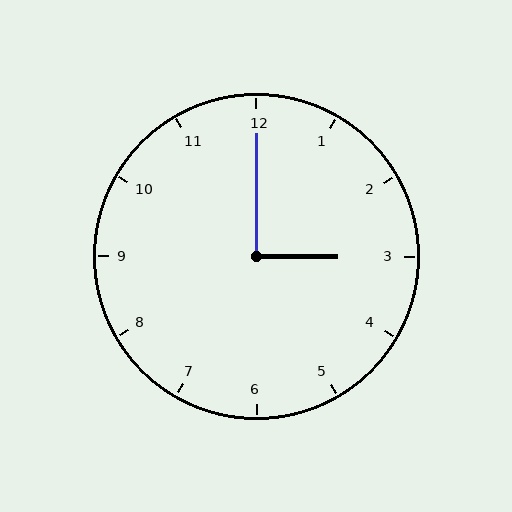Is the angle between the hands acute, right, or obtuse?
It is right.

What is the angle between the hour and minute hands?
Approximately 90 degrees.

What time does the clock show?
3:00.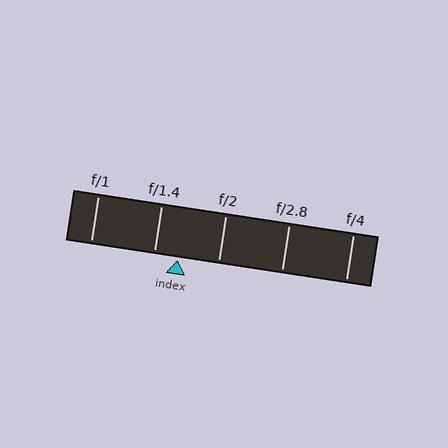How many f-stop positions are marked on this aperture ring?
There are 5 f-stop positions marked.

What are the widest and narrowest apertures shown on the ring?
The widest aperture shown is f/1 and the narrowest is f/4.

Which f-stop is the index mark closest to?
The index mark is closest to f/1.4.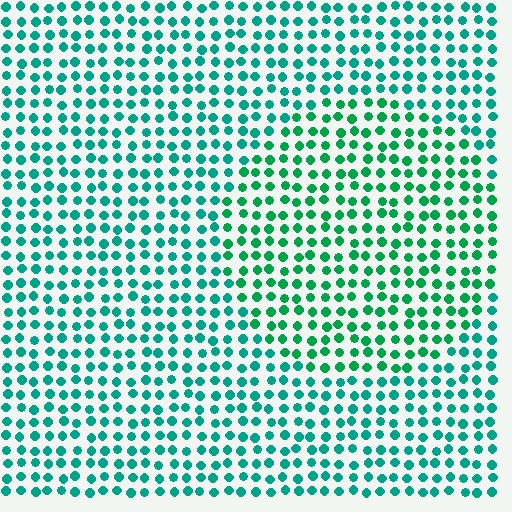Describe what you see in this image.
The image is filled with small teal elements in a uniform arrangement. A circle-shaped region is visible where the elements are tinted to a slightly different hue, forming a subtle color boundary.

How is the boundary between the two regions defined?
The boundary is defined purely by a slight shift in hue (about 23 degrees). Spacing, size, and orientation are identical on both sides.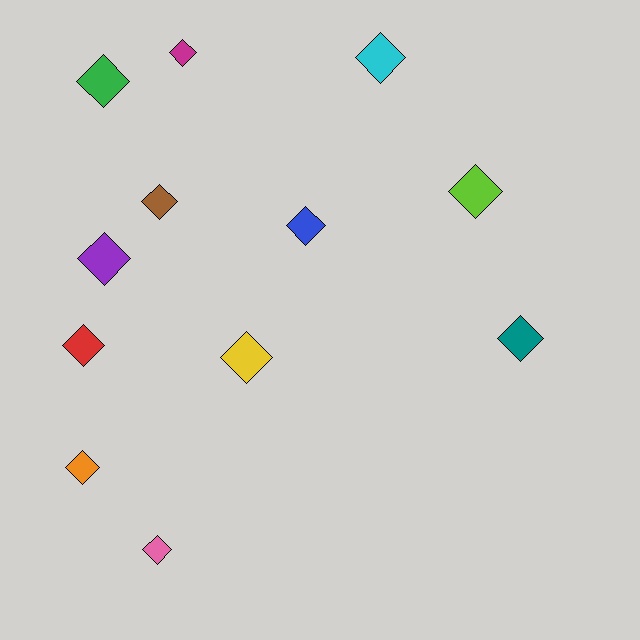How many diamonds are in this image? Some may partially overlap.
There are 12 diamonds.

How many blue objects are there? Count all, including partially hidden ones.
There is 1 blue object.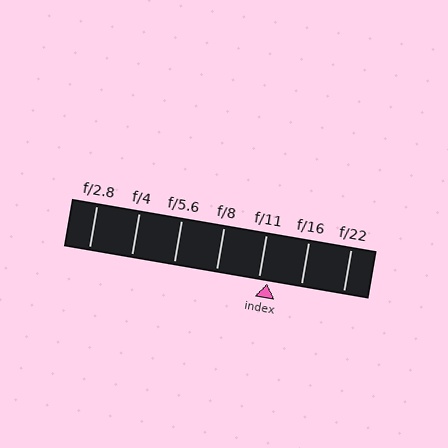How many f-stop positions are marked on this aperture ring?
There are 7 f-stop positions marked.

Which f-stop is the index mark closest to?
The index mark is closest to f/11.